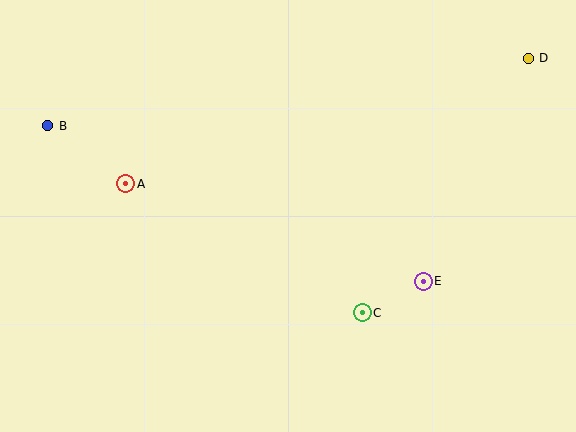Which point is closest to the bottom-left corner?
Point A is closest to the bottom-left corner.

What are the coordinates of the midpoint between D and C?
The midpoint between D and C is at (445, 186).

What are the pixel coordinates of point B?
Point B is at (48, 126).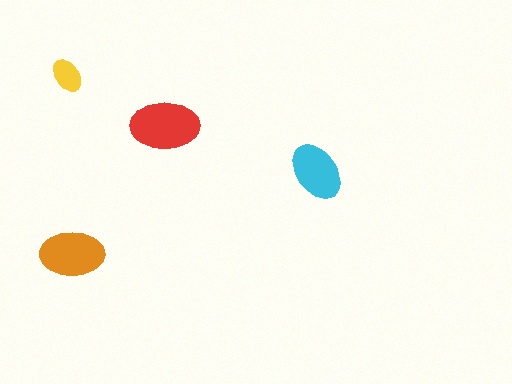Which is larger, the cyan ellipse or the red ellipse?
The red one.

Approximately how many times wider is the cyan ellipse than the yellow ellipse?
About 1.5 times wider.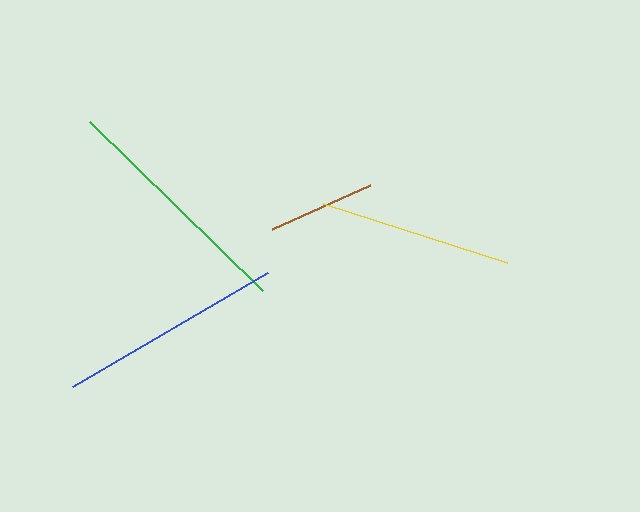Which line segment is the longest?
The green line is the longest at approximately 242 pixels.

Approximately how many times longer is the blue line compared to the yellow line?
The blue line is approximately 1.2 times the length of the yellow line.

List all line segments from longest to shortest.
From longest to shortest: green, blue, yellow, brown.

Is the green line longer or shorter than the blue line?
The green line is longer than the blue line.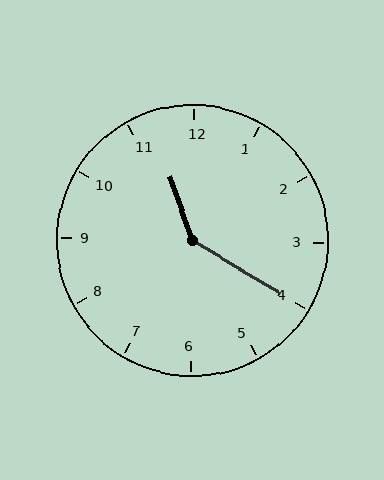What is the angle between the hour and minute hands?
Approximately 140 degrees.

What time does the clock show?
11:20.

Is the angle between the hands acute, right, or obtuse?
It is obtuse.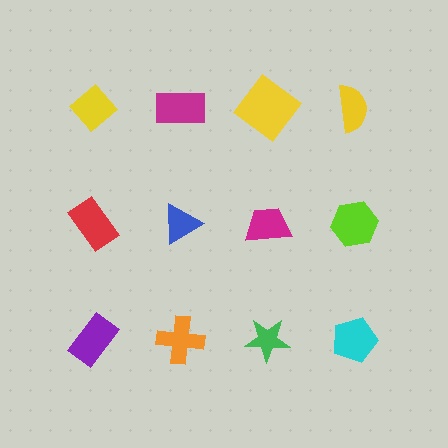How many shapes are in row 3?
4 shapes.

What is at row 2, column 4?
A lime hexagon.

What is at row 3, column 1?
A purple rectangle.